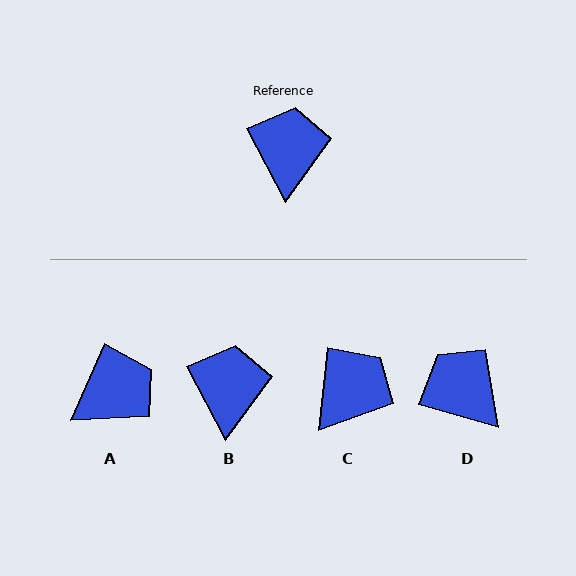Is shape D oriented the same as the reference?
No, it is off by about 46 degrees.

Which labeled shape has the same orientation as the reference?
B.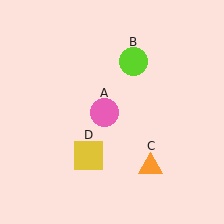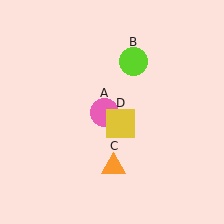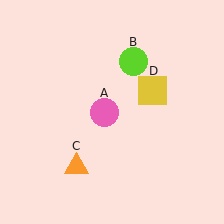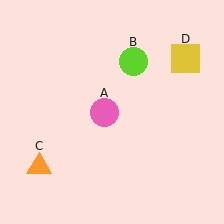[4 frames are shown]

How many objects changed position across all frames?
2 objects changed position: orange triangle (object C), yellow square (object D).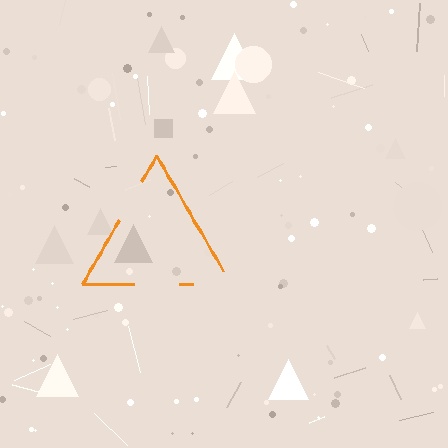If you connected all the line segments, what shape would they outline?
They would outline a triangle.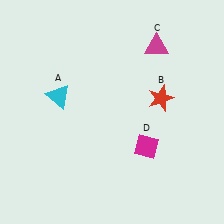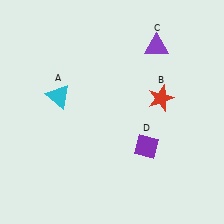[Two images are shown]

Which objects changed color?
C changed from magenta to purple. D changed from magenta to purple.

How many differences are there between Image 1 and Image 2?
There are 2 differences between the two images.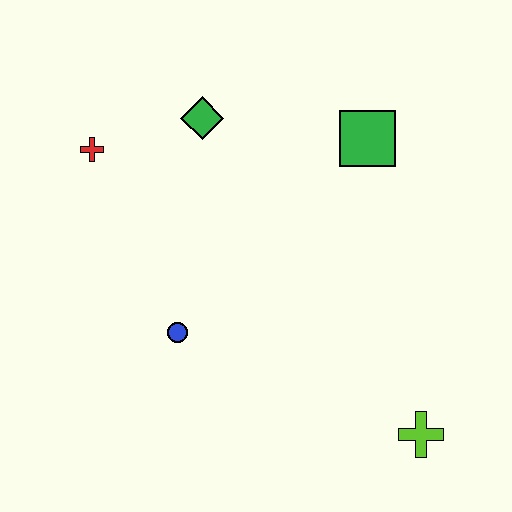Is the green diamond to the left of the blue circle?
No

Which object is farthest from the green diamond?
The lime cross is farthest from the green diamond.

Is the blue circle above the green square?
No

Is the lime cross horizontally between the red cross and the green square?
No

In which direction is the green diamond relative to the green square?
The green diamond is to the left of the green square.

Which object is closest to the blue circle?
The red cross is closest to the blue circle.